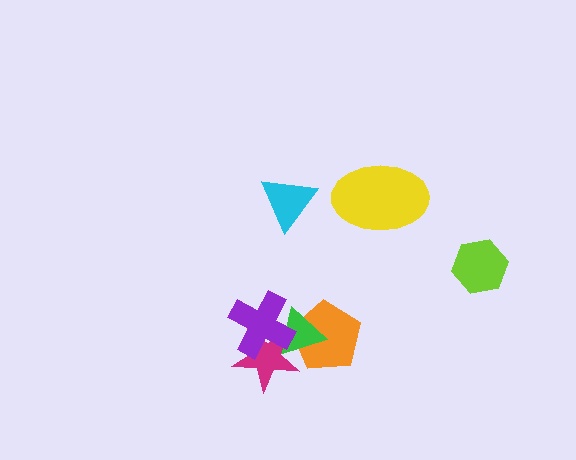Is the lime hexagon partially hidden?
No, no other shape covers it.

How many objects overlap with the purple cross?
2 objects overlap with the purple cross.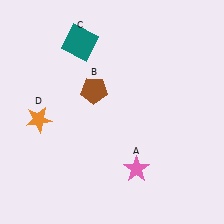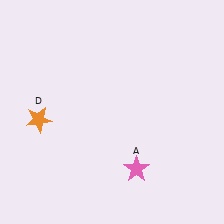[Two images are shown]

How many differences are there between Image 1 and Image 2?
There are 2 differences between the two images.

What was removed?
The brown pentagon (B), the teal square (C) were removed in Image 2.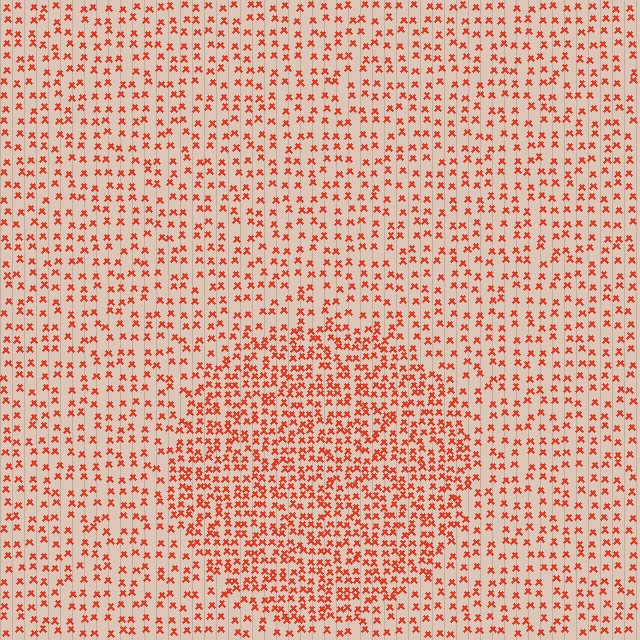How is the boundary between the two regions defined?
The boundary is defined by a change in element density (approximately 1.9x ratio). All elements are the same color, size, and shape.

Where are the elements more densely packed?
The elements are more densely packed inside the circle boundary.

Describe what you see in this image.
The image contains small red elements arranged at two different densities. A circle-shaped region is visible where the elements are more densely packed than the surrounding area.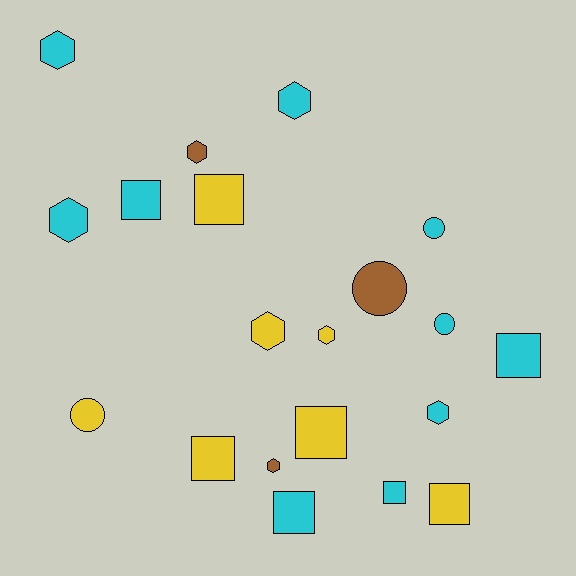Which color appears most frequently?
Cyan, with 10 objects.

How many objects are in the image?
There are 20 objects.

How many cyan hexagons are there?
There are 4 cyan hexagons.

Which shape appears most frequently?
Square, with 8 objects.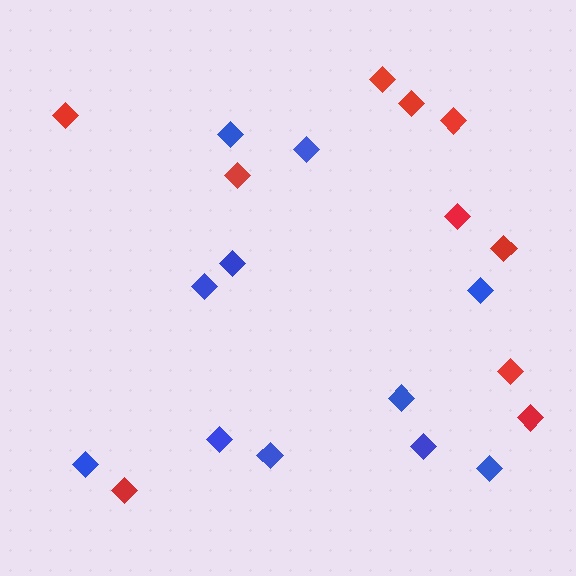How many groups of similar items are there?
There are 2 groups: one group of red diamonds (10) and one group of blue diamonds (11).